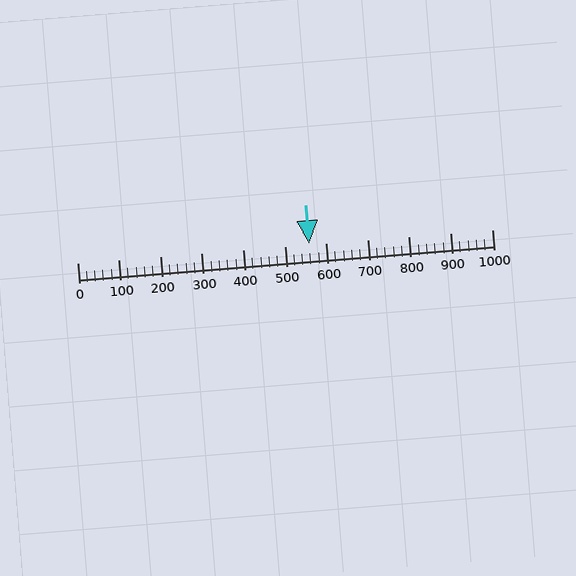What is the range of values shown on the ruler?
The ruler shows values from 0 to 1000.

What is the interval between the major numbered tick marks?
The major tick marks are spaced 100 units apart.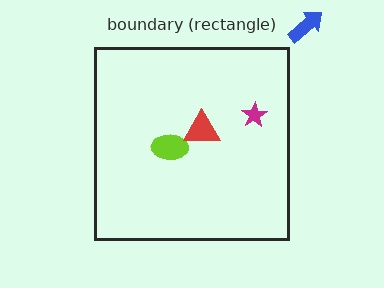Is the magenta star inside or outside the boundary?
Inside.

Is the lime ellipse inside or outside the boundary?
Inside.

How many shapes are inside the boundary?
3 inside, 1 outside.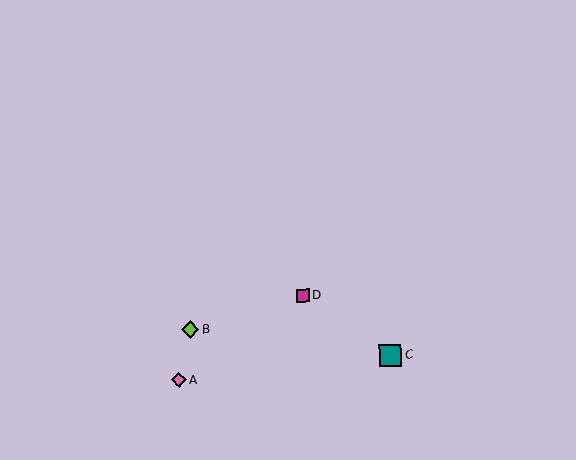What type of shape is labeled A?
Shape A is a pink diamond.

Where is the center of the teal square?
The center of the teal square is at (390, 356).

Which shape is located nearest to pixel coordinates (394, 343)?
The teal square (labeled C) at (390, 356) is nearest to that location.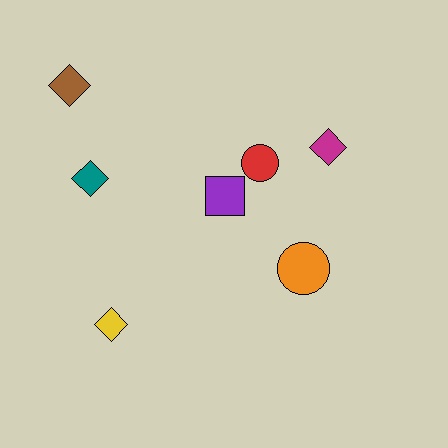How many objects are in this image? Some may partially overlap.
There are 7 objects.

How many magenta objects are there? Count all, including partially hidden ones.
There is 1 magenta object.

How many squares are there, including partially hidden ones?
There is 1 square.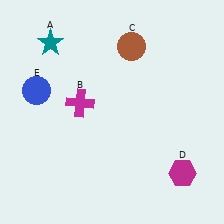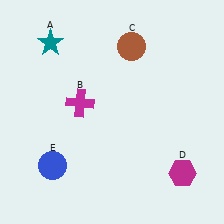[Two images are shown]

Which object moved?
The blue circle (E) moved down.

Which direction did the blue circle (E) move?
The blue circle (E) moved down.